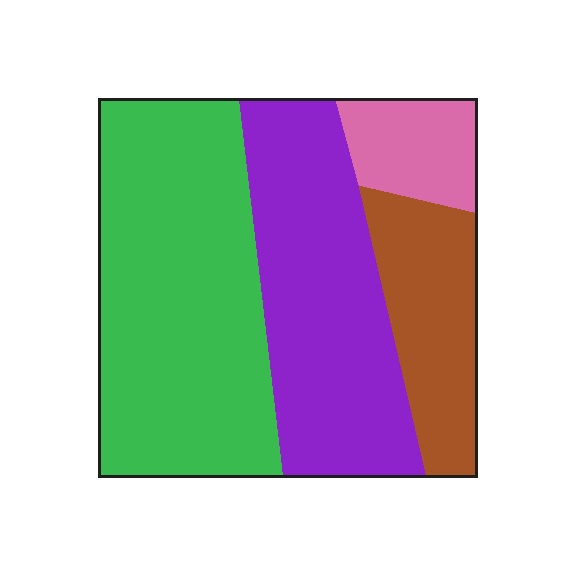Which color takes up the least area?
Pink, at roughly 10%.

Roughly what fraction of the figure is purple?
Purple covers about 30% of the figure.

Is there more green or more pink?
Green.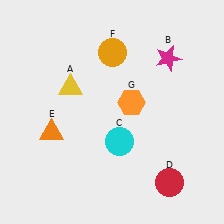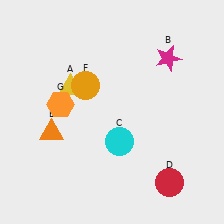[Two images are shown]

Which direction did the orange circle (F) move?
The orange circle (F) moved down.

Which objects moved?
The objects that moved are: the orange circle (F), the orange hexagon (G).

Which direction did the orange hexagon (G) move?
The orange hexagon (G) moved left.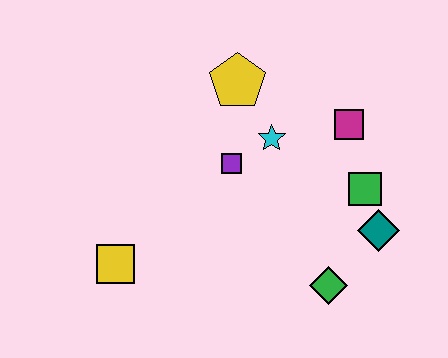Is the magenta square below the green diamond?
No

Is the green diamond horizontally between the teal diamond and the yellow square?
Yes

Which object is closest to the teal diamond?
The green square is closest to the teal diamond.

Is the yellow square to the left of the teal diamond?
Yes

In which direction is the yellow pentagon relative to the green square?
The yellow pentagon is to the left of the green square.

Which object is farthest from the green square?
The yellow square is farthest from the green square.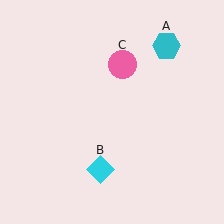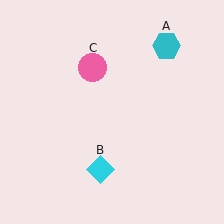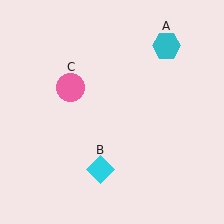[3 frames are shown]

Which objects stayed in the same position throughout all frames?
Cyan hexagon (object A) and cyan diamond (object B) remained stationary.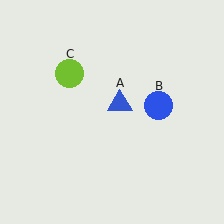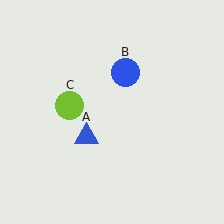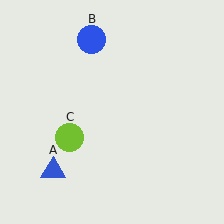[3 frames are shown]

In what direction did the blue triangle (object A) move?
The blue triangle (object A) moved down and to the left.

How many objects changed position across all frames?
3 objects changed position: blue triangle (object A), blue circle (object B), lime circle (object C).